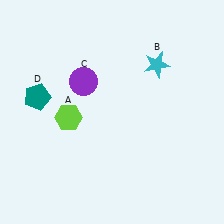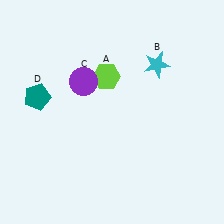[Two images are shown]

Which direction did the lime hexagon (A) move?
The lime hexagon (A) moved up.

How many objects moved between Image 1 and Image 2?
1 object moved between the two images.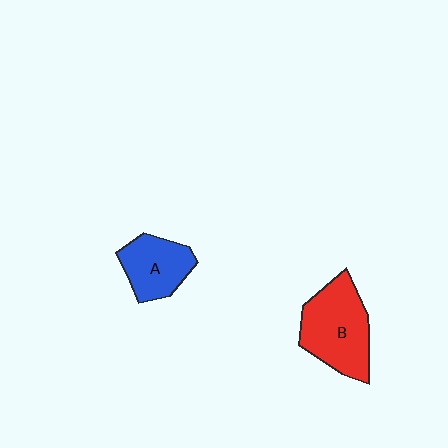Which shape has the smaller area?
Shape A (blue).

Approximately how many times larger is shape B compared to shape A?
Approximately 1.5 times.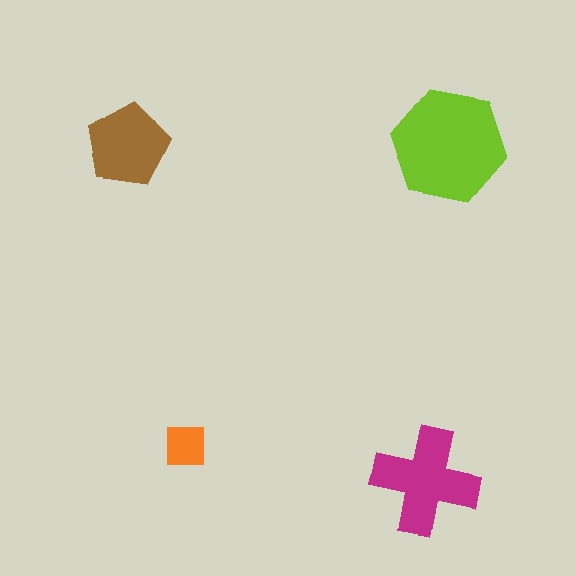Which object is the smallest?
The orange square.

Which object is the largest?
The lime hexagon.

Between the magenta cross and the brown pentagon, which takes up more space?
The magenta cross.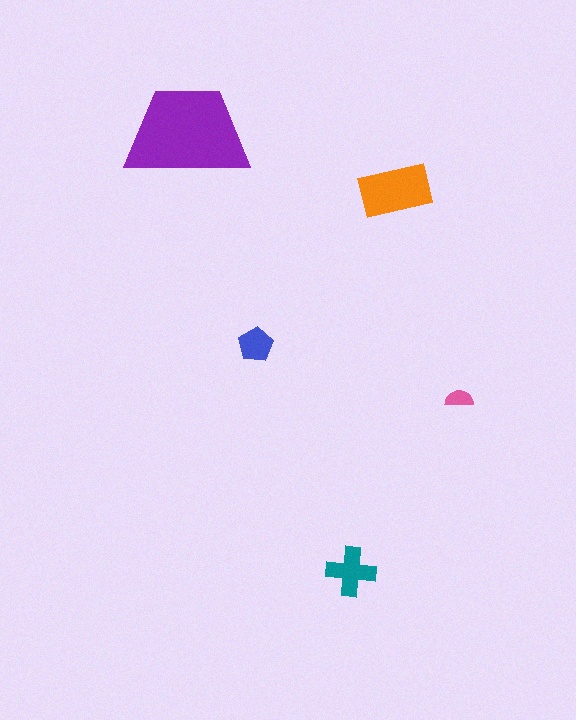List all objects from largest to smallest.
The purple trapezoid, the orange rectangle, the teal cross, the blue pentagon, the pink semicircle.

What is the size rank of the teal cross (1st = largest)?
3rd.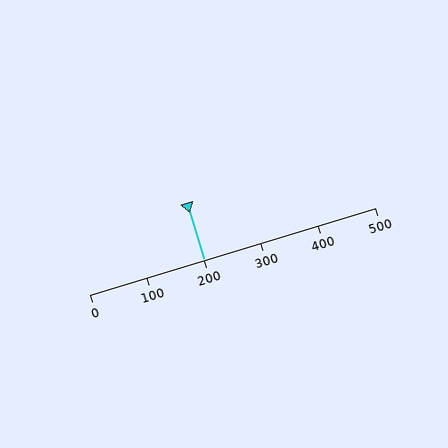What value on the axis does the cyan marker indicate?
The marker indicates approximately 200.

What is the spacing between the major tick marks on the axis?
The major ticks are spaced 100 apart.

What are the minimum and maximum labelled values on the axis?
The axis runs from 0 to 500.